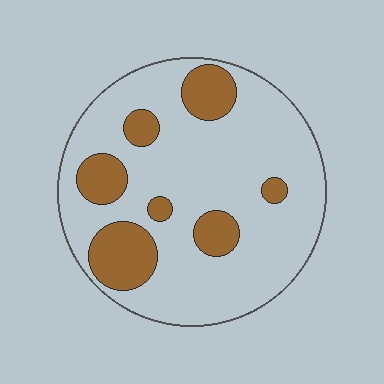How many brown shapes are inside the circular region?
7.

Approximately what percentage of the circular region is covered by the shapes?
Approximately 20%.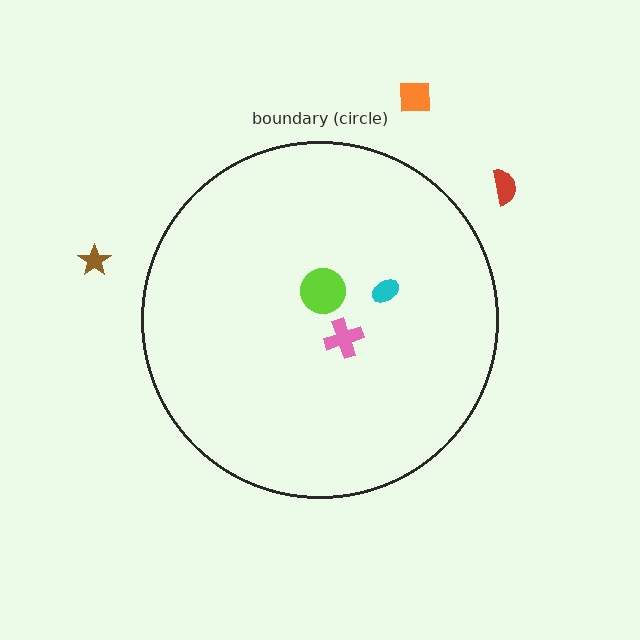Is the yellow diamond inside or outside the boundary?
Inside.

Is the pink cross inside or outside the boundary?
Inside.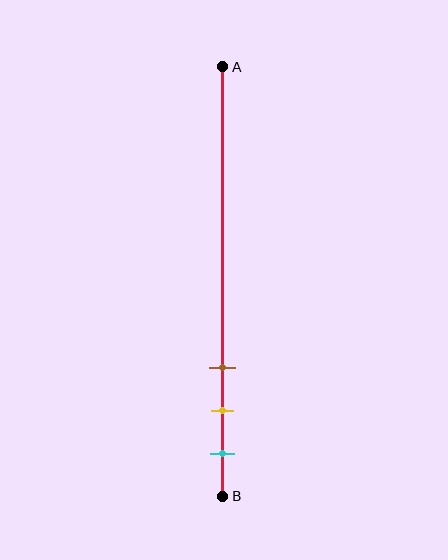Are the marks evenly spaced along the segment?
Yes, the marks are approximately evenly spaced.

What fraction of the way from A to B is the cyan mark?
The cyan mark is approximately 90% (0.9) of the way from A to B.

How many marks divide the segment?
There are 3 marks dividing the segment.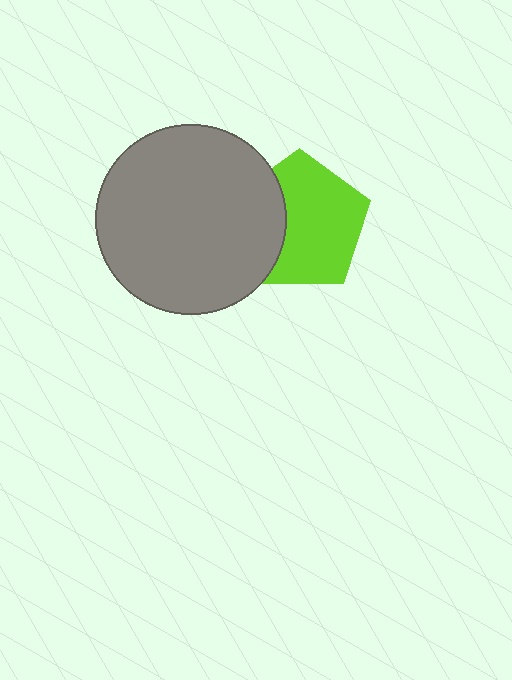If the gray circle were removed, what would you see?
You would see the complete lime pentagon.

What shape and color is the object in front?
The object in front is a gray circle.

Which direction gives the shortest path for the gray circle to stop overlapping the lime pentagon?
Moving left gives the shortest separation.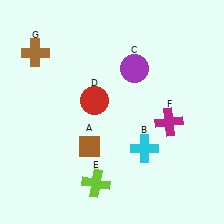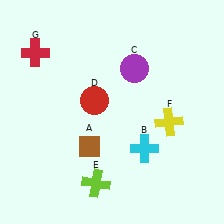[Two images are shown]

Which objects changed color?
F changed from magenta to yellow. G changed from brown to red.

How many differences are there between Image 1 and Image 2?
There are 2 differences between the two images.